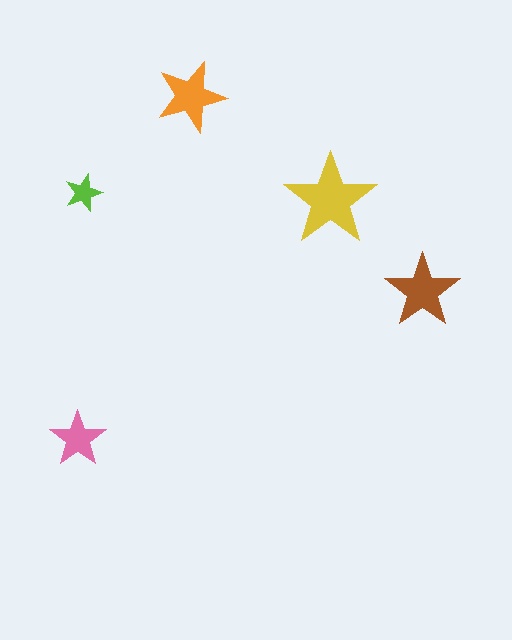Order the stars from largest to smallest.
the yellow one, the brown one, the orange one, the pink one, the lime one.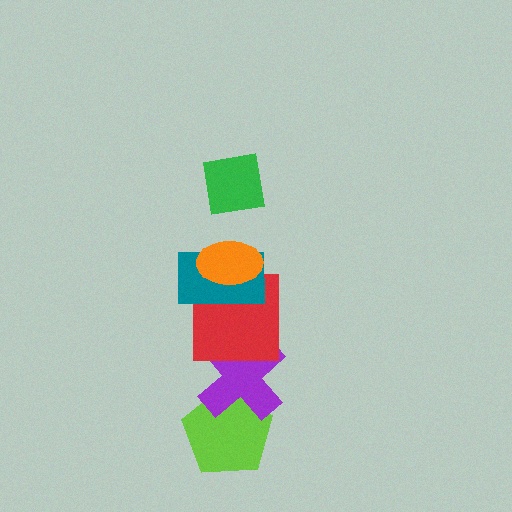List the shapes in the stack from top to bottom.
From top to bottom: the green square, the orange ellipse, the teal rectangle, the red square, the purple cross, the lime pentagon.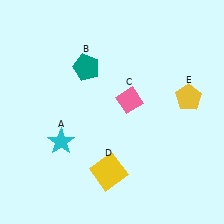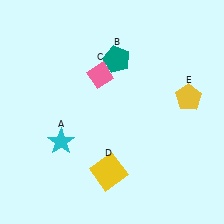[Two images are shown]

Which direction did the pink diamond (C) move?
The pink diamond (C) moved left.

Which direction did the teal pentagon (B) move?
The teal pentagon (B) moved right.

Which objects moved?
The objects that moved are: the teal pentagon (B), the pink diamond (C).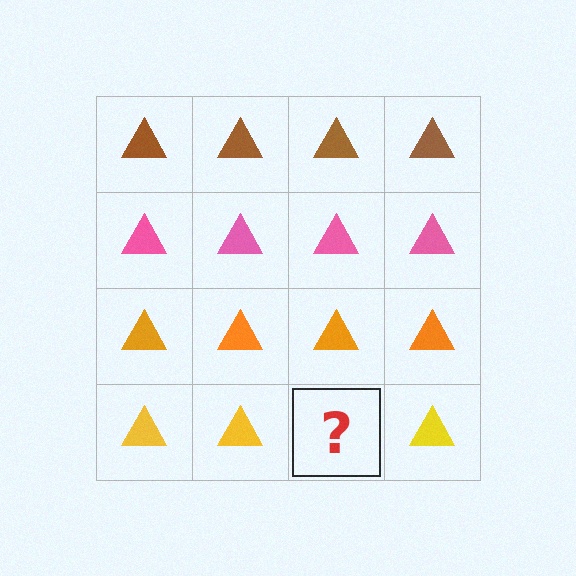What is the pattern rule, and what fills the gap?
The rule is that each row has a consistent color. The gap should be filled with a yellow triangle.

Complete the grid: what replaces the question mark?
The question mark should be replaced with a yellow triangle.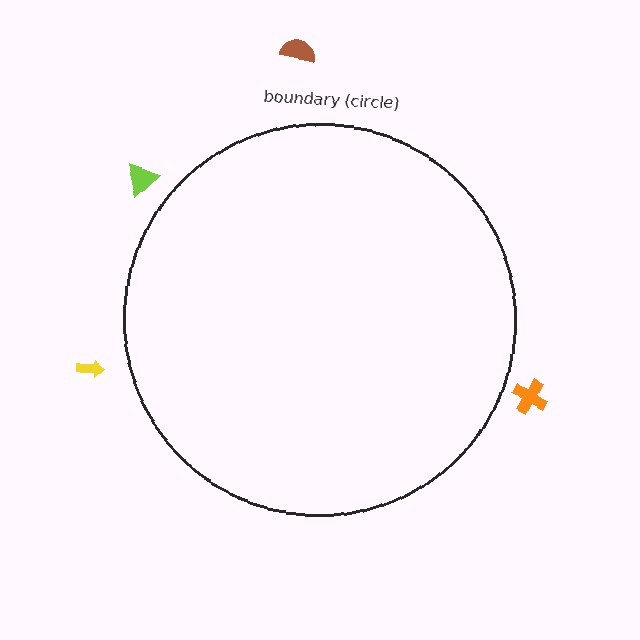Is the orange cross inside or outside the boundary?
Outside.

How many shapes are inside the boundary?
0 inside, 4 outside.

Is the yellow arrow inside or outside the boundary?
Outside.